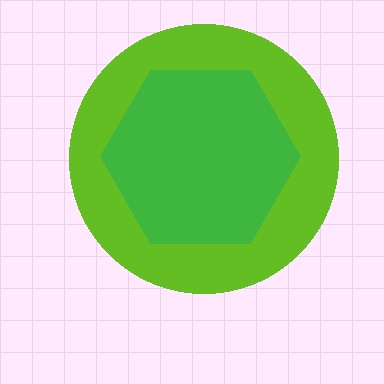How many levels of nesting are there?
2.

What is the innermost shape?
The green hexagon.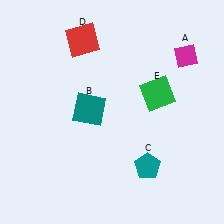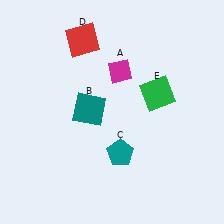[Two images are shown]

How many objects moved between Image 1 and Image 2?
2 objects moved between the two images.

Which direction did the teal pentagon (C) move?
The teal pentagon (C) moved left.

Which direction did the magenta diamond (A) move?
The magenta diamond (A) moved left.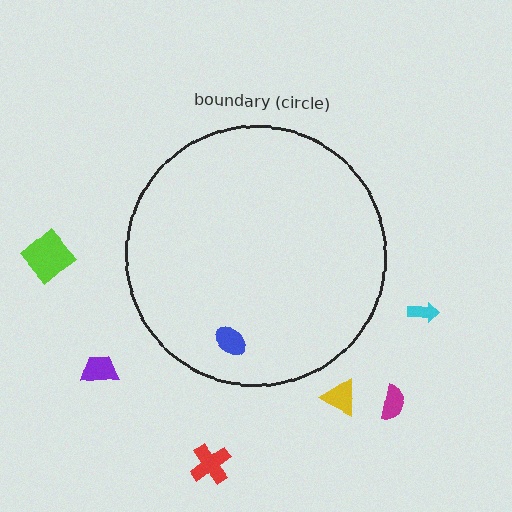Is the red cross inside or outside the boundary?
Outside.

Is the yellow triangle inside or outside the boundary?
Outside.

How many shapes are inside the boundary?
1 inside, 6 outside.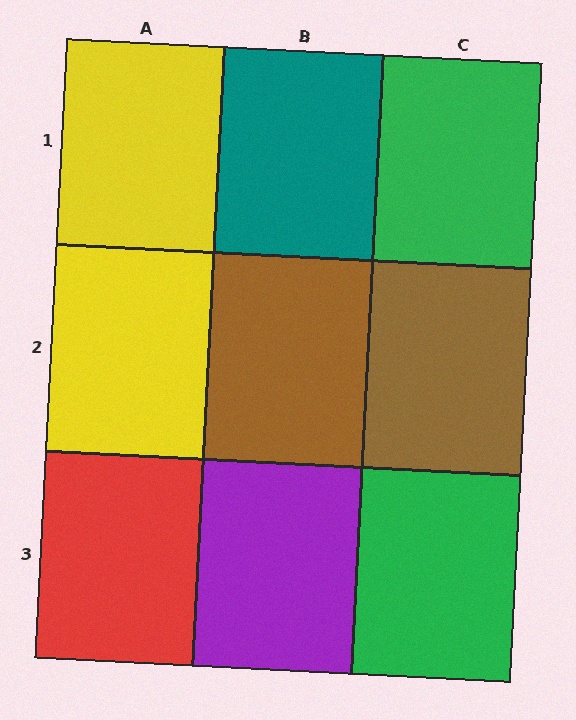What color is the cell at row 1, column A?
Yellow.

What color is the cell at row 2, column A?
Yellow.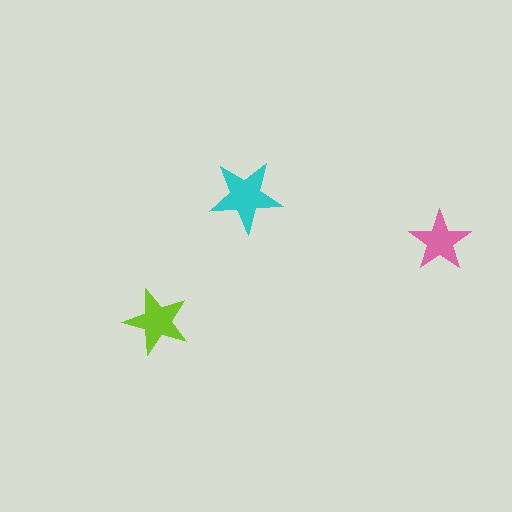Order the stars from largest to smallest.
the cyan one, the lime one, the pink one.